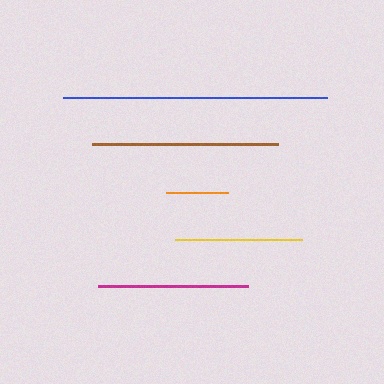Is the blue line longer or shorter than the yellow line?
The blue line is longer than the yellow line.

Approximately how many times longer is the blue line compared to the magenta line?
The blue line is approximately 1.8 times the length of the magenta line.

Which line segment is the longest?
The blue line is the longest at approximately 264 pixels.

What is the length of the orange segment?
The orange segment is approximately 63 pixels long.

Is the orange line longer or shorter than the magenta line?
The magenta line is longer than the orange line.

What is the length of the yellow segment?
The yellow segment is approximately 127 pixels long.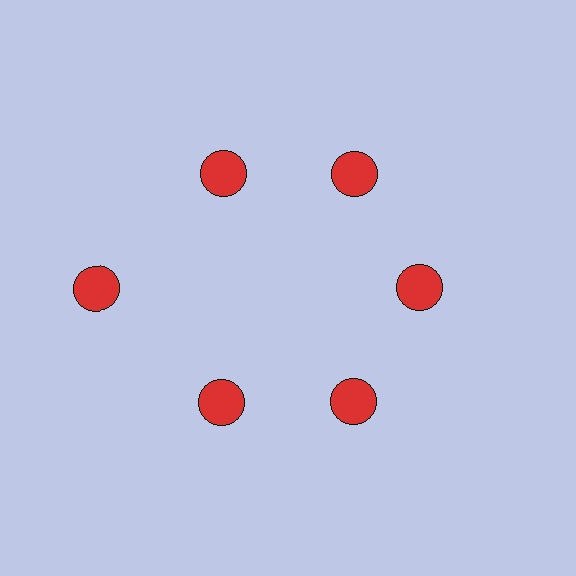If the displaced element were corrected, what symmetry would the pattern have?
It would have 6-fold rotational symmetry — the pattern would map onto itself every 60 degrees.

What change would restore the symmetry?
The symmetry would be restored by moving it inward, back onto the ring so that all 6 circles sit at equal angles and equal distance from the center.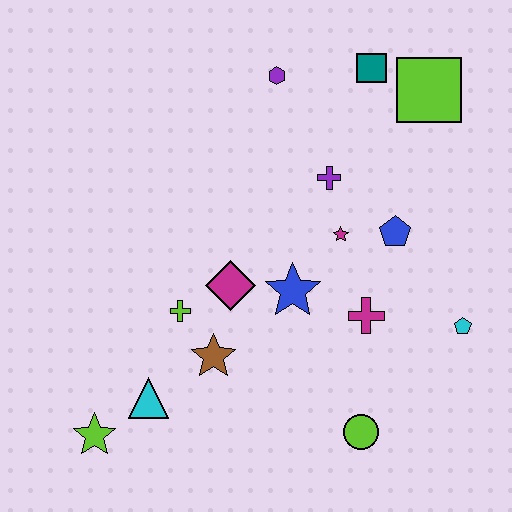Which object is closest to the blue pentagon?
The magenta star is closest to the blue pentagon.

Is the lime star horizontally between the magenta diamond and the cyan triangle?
No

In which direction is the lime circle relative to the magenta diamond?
The lime circle is below the magenta diamond.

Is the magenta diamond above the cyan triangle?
Yes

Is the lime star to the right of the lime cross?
No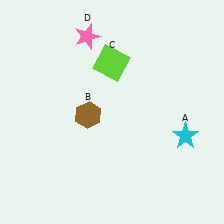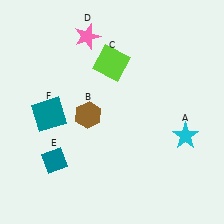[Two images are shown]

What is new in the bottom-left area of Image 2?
A teal square (F) was added in the bottom-left area of Image 2.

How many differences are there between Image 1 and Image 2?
There are 2 differences between the two images.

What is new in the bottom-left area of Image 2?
A teal diamond (E) was added in the bottom-left area of Image 2.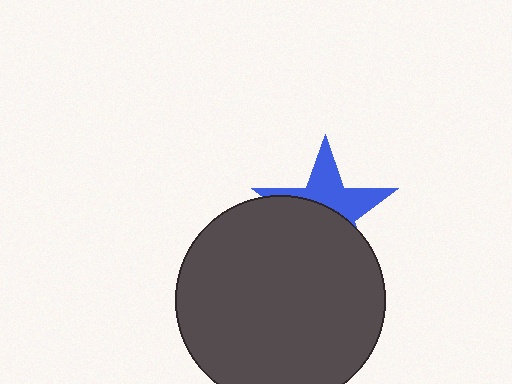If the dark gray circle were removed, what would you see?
You would see the complete blue star.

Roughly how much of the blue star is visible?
About half of it is visible (roughly 46%).